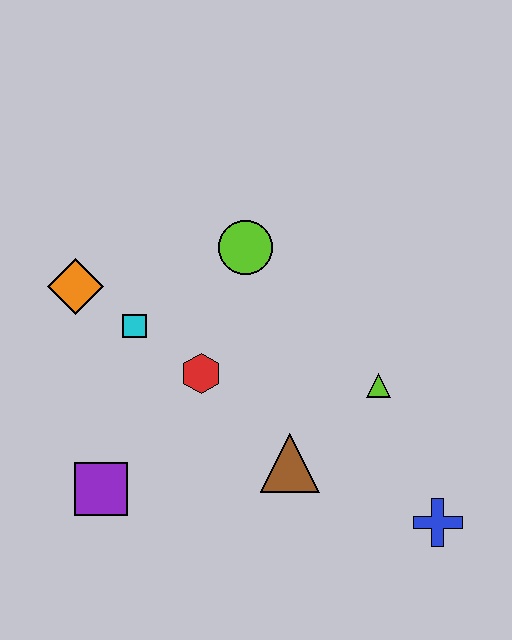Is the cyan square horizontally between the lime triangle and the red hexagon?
No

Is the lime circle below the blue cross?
No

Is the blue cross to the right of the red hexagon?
Yes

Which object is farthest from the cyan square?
The blue cross is farthest from the cyan square.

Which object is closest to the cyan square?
The orange diamond is closest to the cyan square.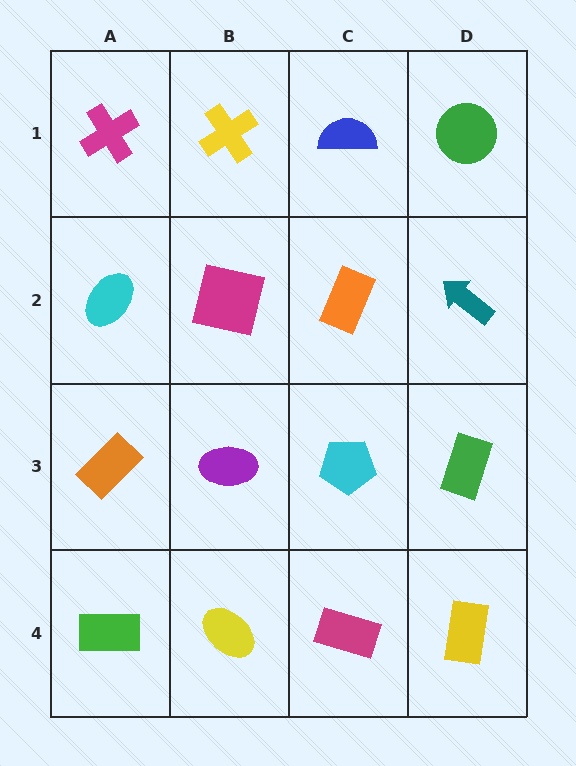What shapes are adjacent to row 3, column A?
A cyan ellipse (row 2, column A), a green rectangle (row 4, column A), a purple ellipse (row 3, column B).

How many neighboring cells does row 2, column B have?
4.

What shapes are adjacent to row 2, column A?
A magenta cross (row 1, column A), an orange rectangle (row 3, column A), a magenta square (row 2, column B).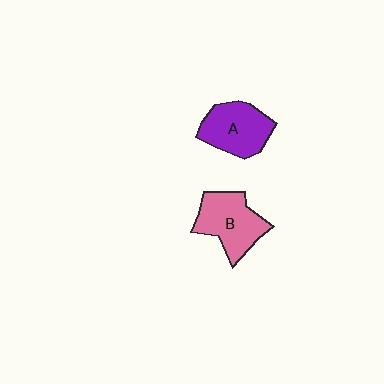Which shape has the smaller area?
Shape A (purple).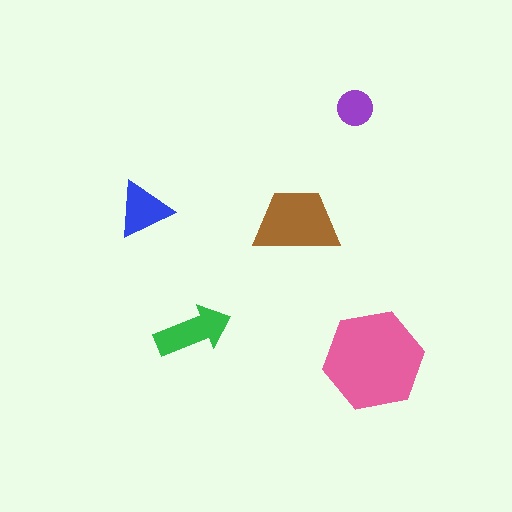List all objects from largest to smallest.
The pink hexagon, the brown trapezoid, the green arrow, the blue triangle, the purple circle.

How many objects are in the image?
There are 5 objects in the image.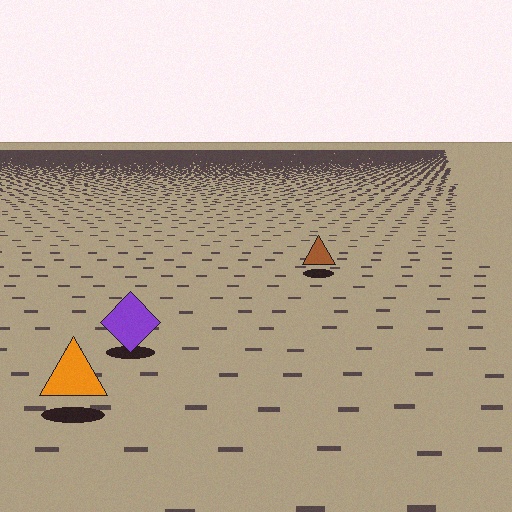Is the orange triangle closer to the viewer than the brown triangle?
Yes. The orange triangle is closer — you can tell from the texture gradient: the ground texture is coarser near it.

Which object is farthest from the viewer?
The brown triangle is farthest from the viewer. It appears smaller and the ground texture around it is denser.